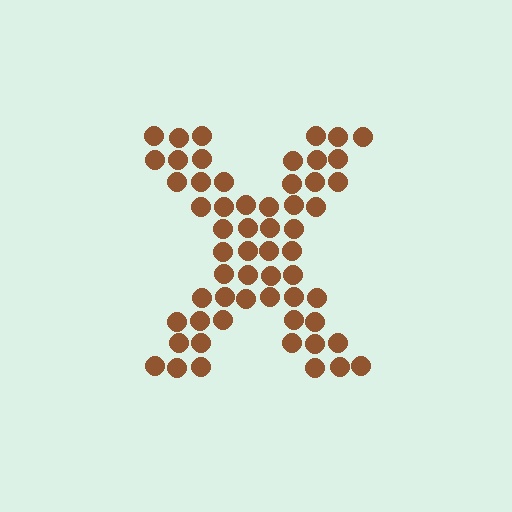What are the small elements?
The small elements are circles.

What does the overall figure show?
The overall figure shows the letter X.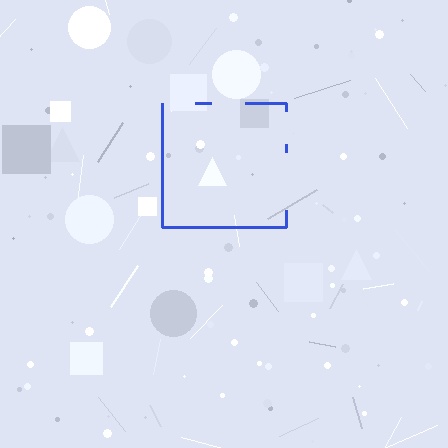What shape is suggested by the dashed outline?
The dashed outline suggests a square.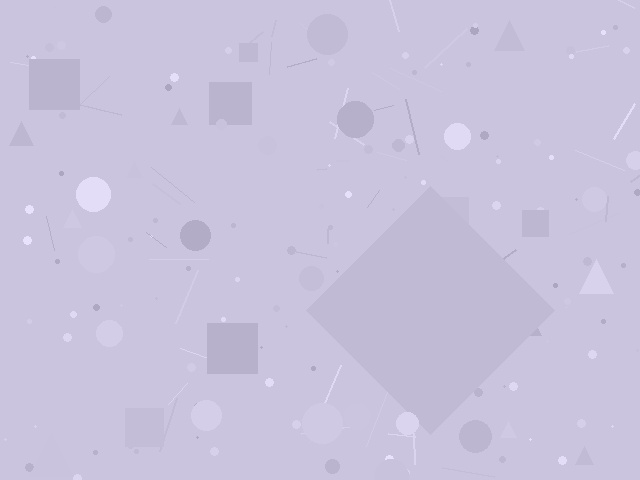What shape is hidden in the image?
A diamond is hidden in the image.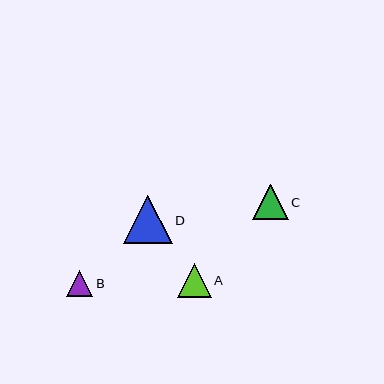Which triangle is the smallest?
Triangle B is the smallest with a size of approximately 26 pixels.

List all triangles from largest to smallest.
From largest to smallest: D, C, A, B.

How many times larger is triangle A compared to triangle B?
Triangle A is approximately 1.3 times the size of triangle B.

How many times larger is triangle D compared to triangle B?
Triangle D is approximately 1.9 times the size of triangle B.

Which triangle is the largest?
Triangle D is the largest with a size of approximately 48 pixels.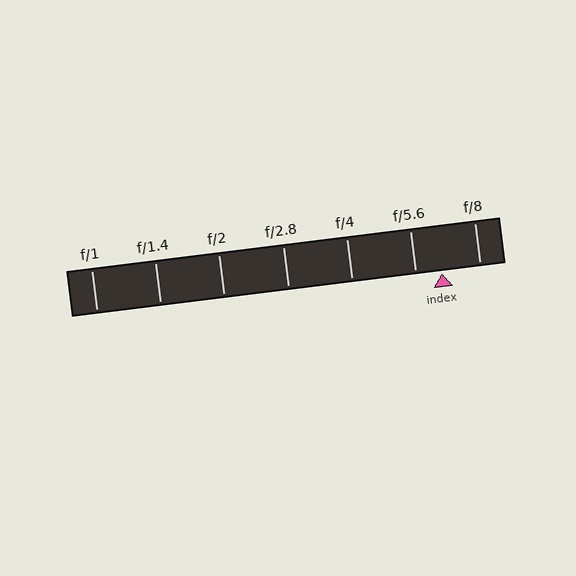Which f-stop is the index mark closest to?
The index mark is closest to f/5.6.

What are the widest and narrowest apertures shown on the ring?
The widest aperture shown is f/1 and the narrowest is f/8.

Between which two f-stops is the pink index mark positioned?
The index mark is between f/5.6 and f/8.